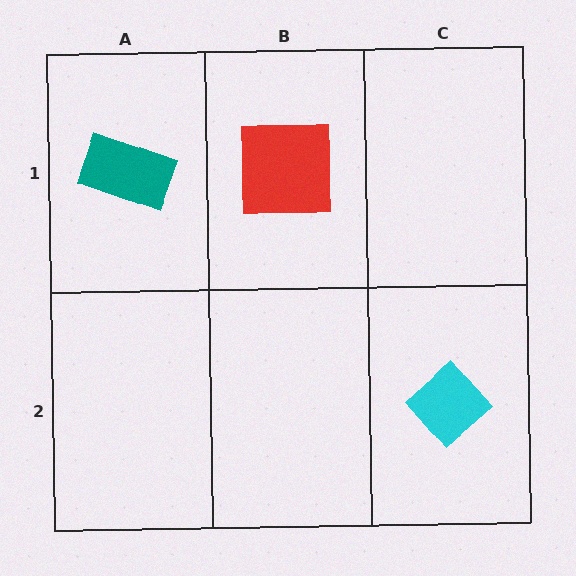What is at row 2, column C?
A cyan diamond.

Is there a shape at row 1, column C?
No, that cell is empty.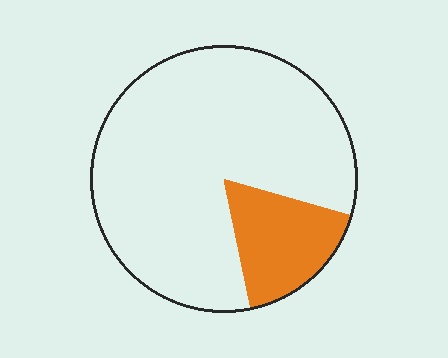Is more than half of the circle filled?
No.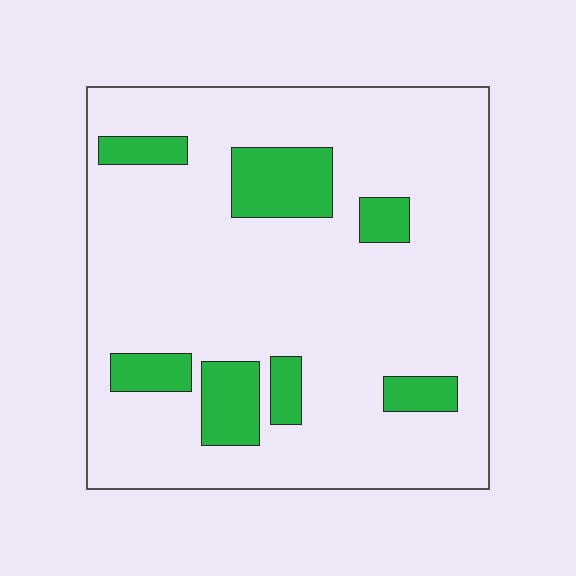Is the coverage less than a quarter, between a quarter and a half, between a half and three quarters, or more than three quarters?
Less than a quarter.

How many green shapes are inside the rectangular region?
7.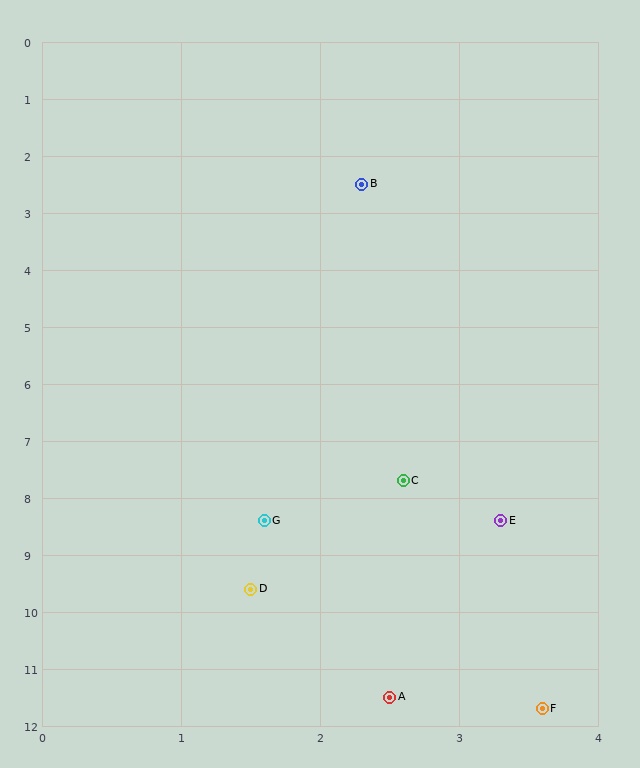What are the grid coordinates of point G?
Point G is at approximately (1.6, 8.4).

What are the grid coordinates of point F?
Point F is at approximately (3.6, 11.7).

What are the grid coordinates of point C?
Point C is at approximately (2.6, 7.7).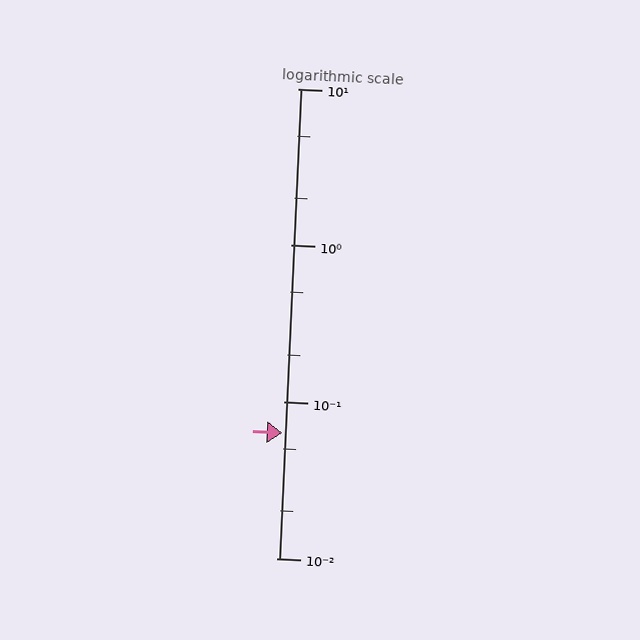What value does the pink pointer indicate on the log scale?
The pointer indicates approximately 0.063.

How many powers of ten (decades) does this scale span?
The scale spans 3 decades, from 0.01 to 10.